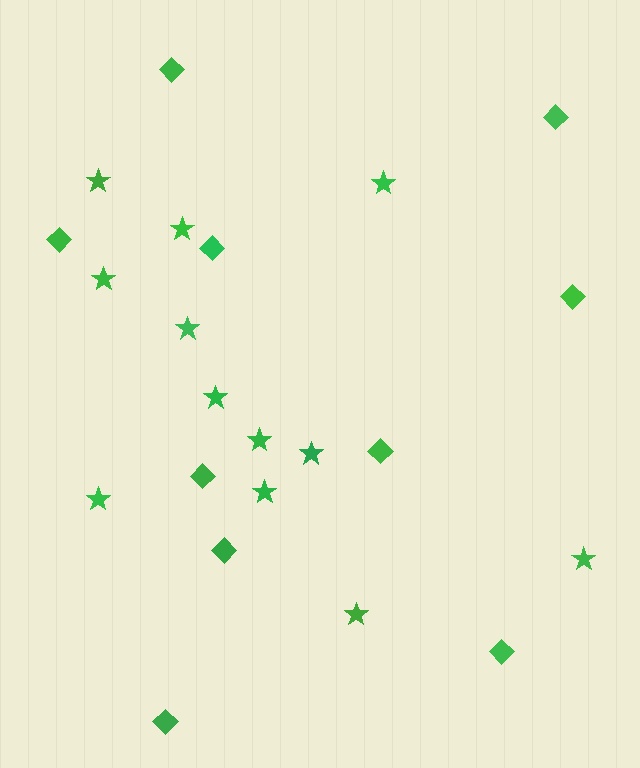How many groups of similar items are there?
There are 2 groups: one group of stars (12) and one group of diamonds (10).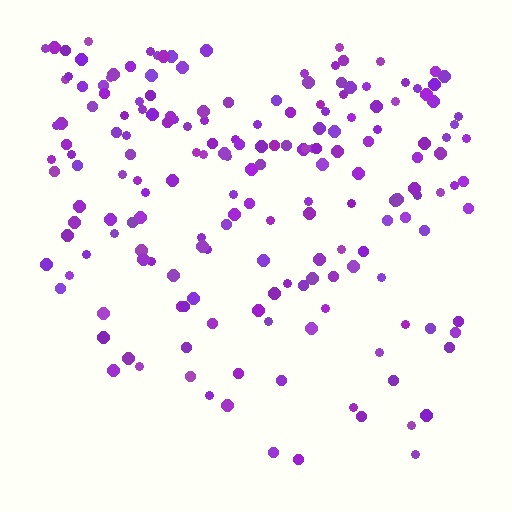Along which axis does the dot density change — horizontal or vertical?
Vertical.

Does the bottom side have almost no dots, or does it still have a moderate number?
Still a moderate number, just noticeably fewer than the top.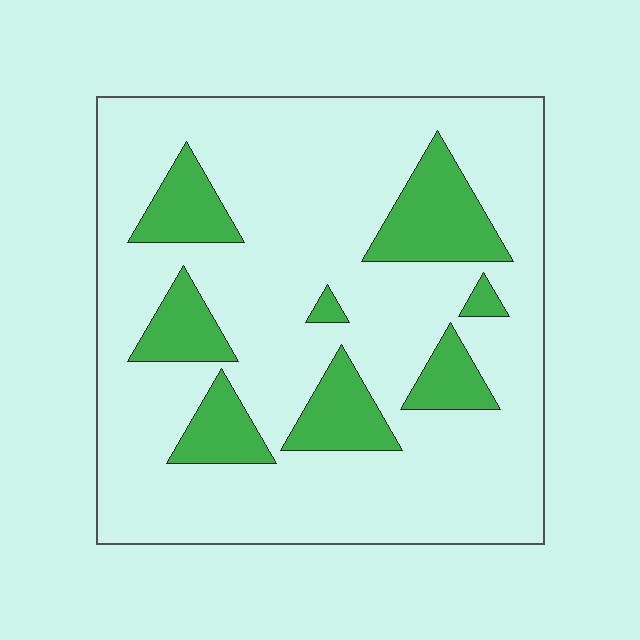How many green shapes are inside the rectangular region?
8.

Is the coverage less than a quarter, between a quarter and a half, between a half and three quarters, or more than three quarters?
Less than a quarter.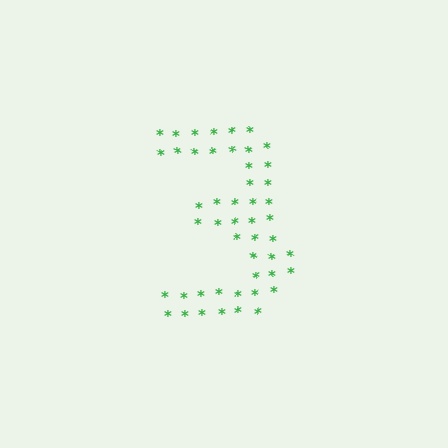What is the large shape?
The large shape is the digit 3.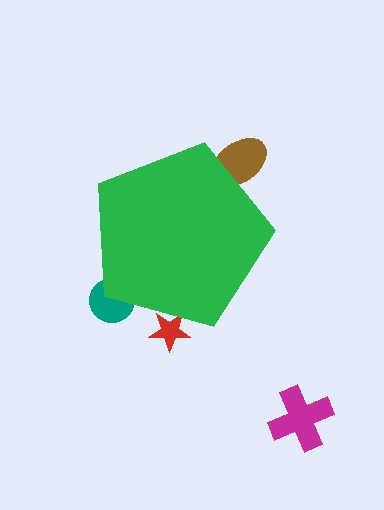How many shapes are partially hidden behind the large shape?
3 shapes are partially hidden.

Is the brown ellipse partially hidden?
Yes, the brown ellipse is partially hidden behind the green pentagon.